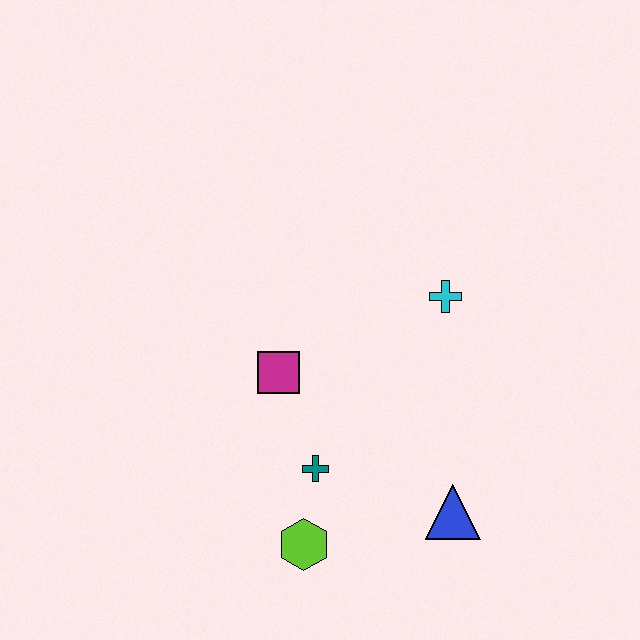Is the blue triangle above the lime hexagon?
Yes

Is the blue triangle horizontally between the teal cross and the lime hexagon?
No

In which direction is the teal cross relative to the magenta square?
The teal cross is below the magenta square.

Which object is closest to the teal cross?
The lime hexagon is closest to the teal cross.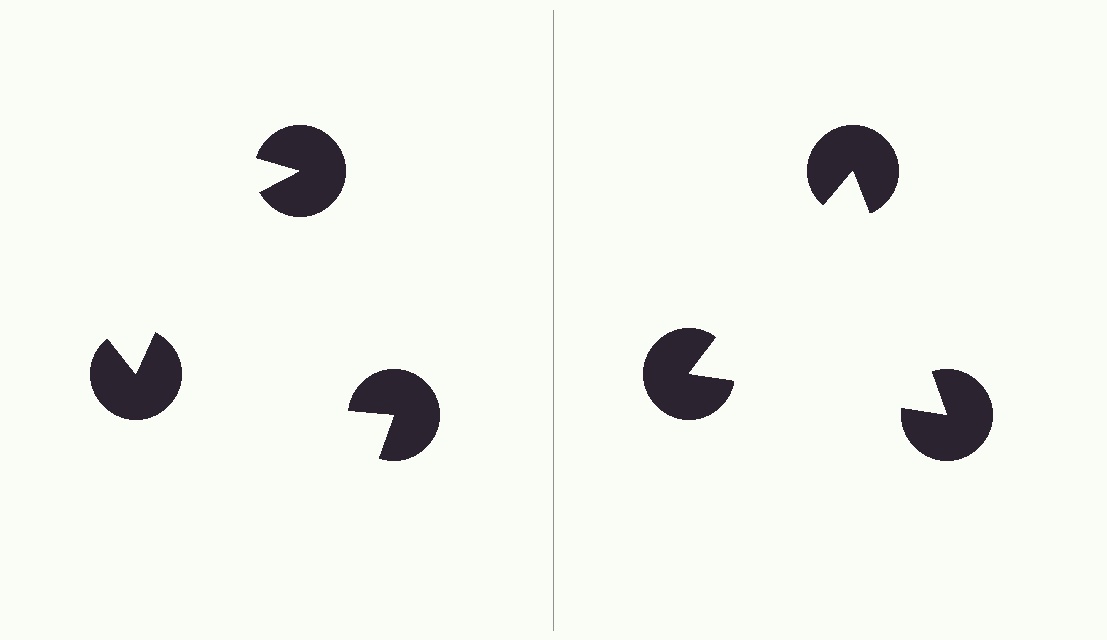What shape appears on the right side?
An illusory triangle.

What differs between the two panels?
The pac-man discs are positioned identically on both sides; only the wedge orientations differ. On the right they align to a triangle; on the left they are misaligned.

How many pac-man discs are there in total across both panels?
6 — 3 on each side.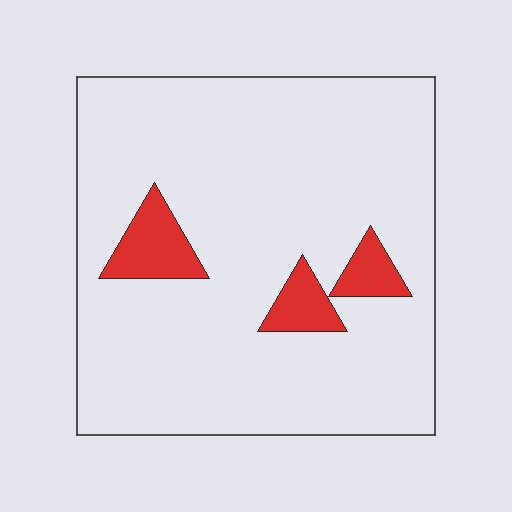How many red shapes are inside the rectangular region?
3.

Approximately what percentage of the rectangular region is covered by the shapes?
Approximately 10%.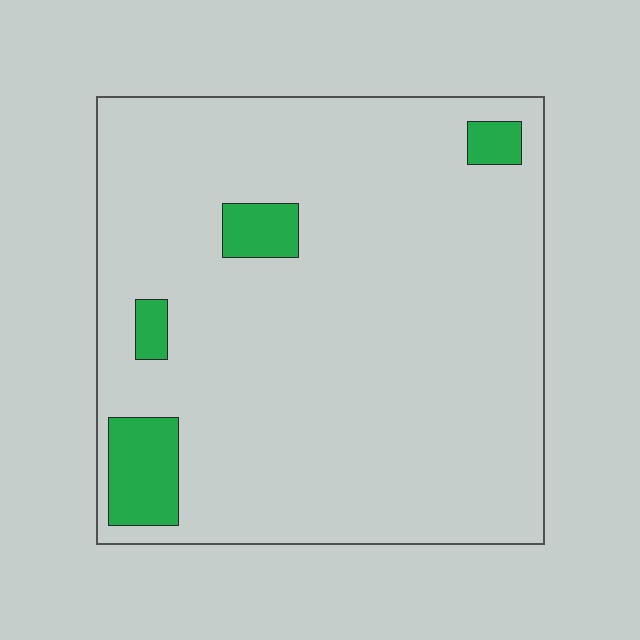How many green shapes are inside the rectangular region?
4.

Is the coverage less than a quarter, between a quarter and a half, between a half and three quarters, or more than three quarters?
Less than a quarter.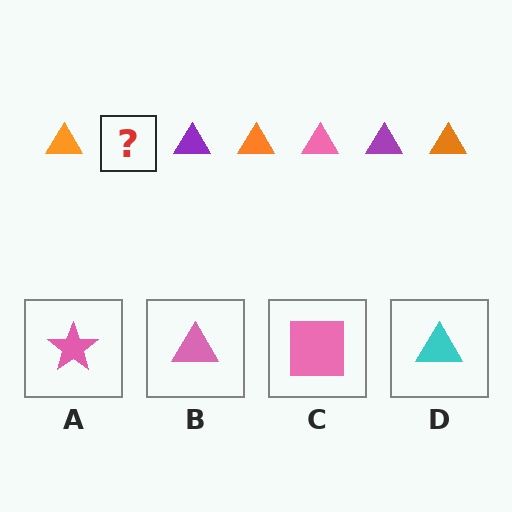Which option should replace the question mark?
Option B.